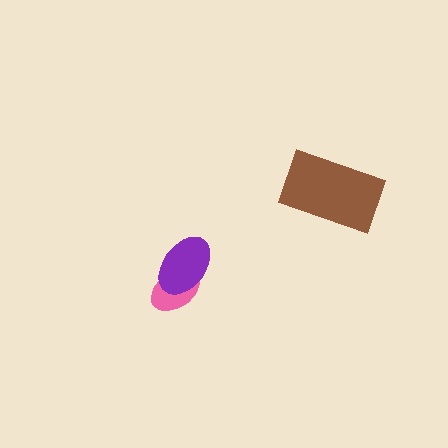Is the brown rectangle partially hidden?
No, no other shape covers it.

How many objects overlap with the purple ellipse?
1 object overlaps with the purple ellipse.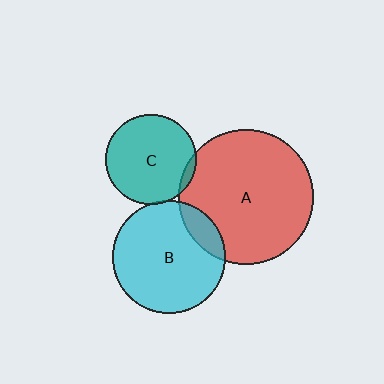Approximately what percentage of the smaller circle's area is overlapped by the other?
Approximately 15%.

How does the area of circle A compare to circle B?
Approximately 1.4 times.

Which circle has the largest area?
Circle A (red).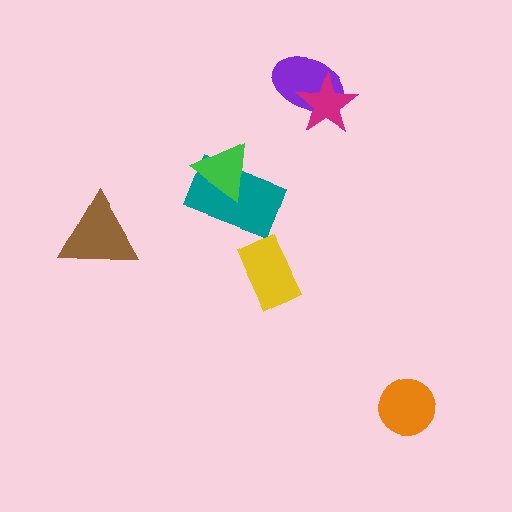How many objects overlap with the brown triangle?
0 objects overlap with the brown triangle.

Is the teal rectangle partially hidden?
Yes, it is partially covered by another shape.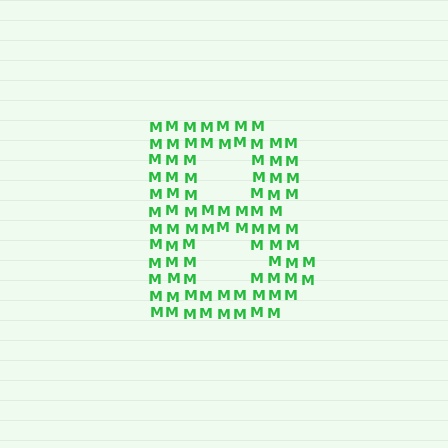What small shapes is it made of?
It is made of small letter M's.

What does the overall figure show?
The overall figure shows the letter B.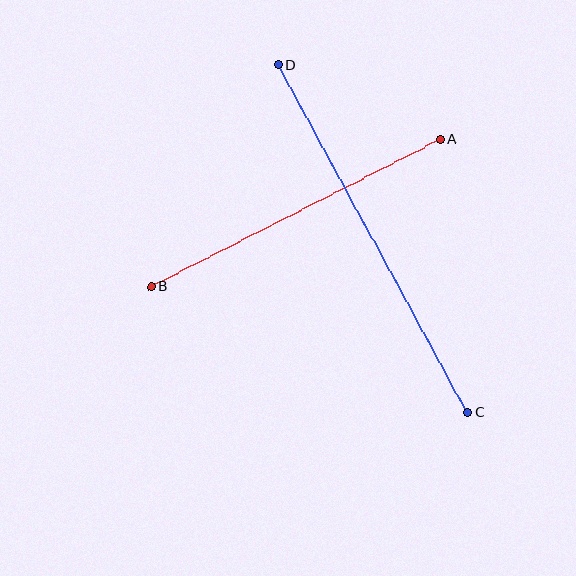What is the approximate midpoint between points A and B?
The midpoint is at approximately (296, 213) pixels.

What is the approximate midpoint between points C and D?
The midpoint is at approximately (373, 239) pixels.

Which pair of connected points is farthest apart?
Points C and D are farthest apart.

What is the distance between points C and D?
The distance is approximately 396 pixels.